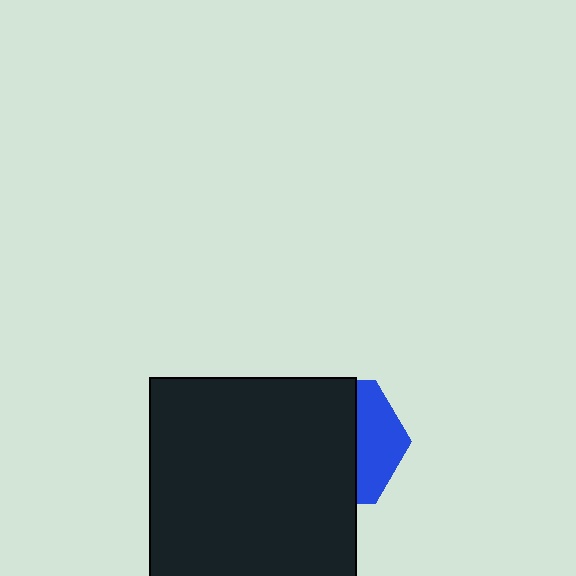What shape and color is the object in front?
The object in front is a black square.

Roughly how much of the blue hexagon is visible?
A small part of it is visible (roughly 34%).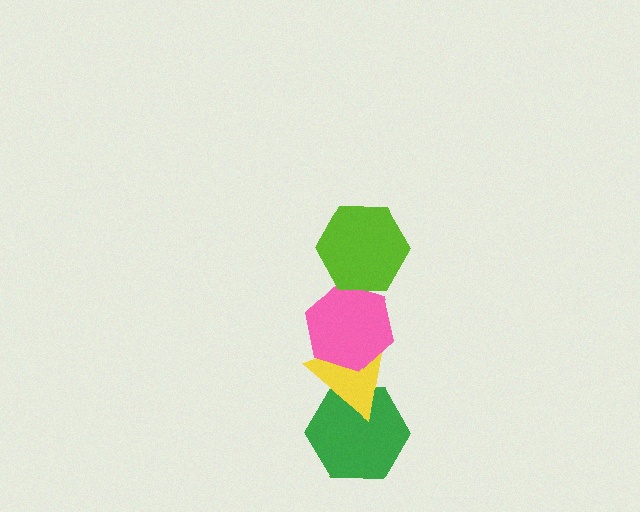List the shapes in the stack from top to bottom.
From top to bottom: the lime hexagon, the pink hexagon, the yellow triangle, the green hexagon.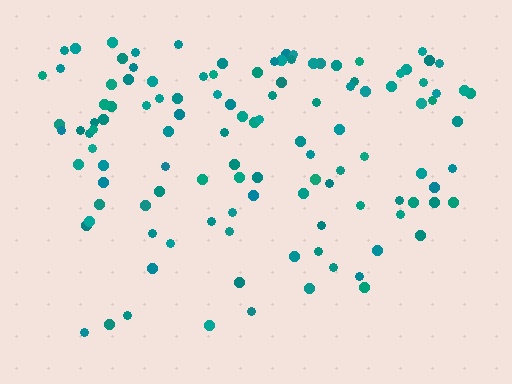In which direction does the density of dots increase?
From bottom to top, with the top side densest.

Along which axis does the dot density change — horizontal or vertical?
Vertical.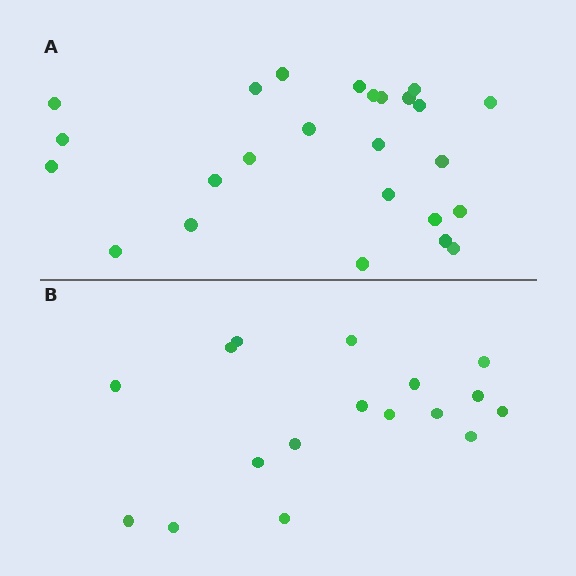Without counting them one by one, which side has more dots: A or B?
Region A (the top region) has more dots.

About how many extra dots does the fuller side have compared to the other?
Region A has roughly 8 or so more dots than region B.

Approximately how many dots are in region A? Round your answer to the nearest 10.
About 20 dots. (The exact count is 25, which rounds to 20.)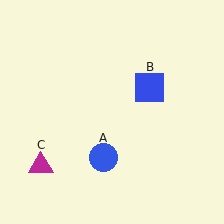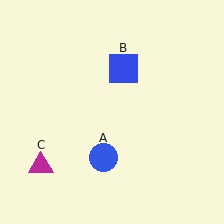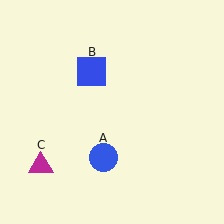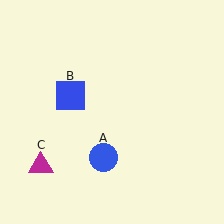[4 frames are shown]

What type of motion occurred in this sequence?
The blue square (object B) rotated counterclockwise around the center of the scene.